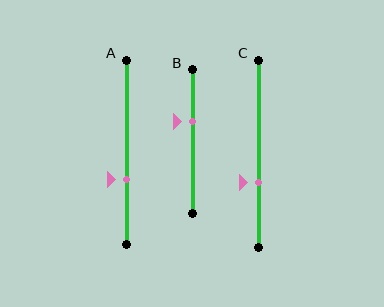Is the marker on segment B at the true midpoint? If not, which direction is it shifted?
No, the marker on segment B is shifted upward by about 14% of the segment length.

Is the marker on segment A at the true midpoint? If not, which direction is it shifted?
No, the marker on segment A is shifted downward by about 15% of the segment length.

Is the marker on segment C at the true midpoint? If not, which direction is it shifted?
No, the marker on segment C is shifted downward by about 16% of the segment length.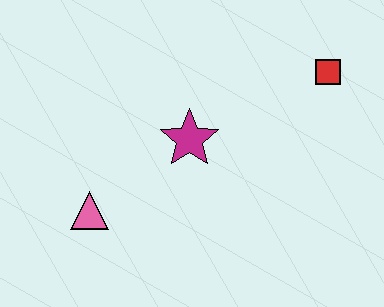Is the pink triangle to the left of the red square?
Yes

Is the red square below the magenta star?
No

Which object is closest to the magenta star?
The pink triangle is closest to the magenta star.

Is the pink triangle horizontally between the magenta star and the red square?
No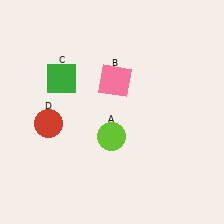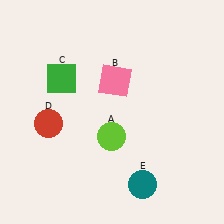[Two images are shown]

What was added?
A teal circle (E) was added in Image 2.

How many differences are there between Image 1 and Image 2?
There is 1 difference between the two images.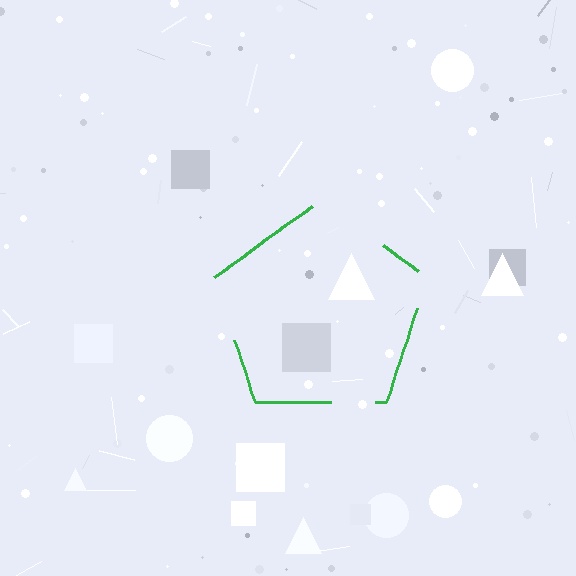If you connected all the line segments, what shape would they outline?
They would outline a pentagon.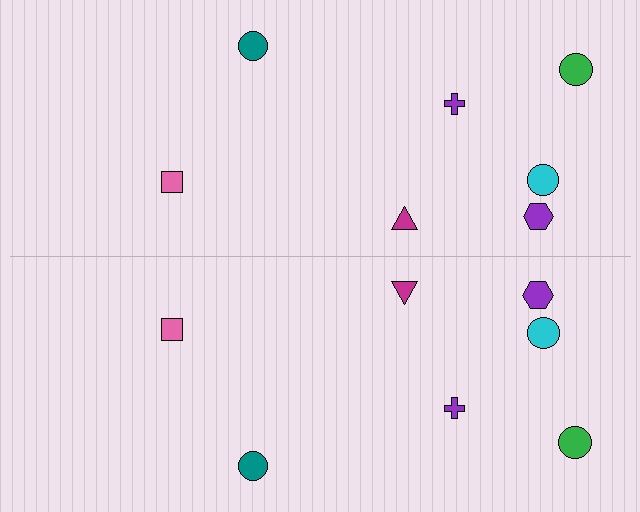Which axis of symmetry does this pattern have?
The pattern has a horizontal axis of symmetry running through the center of the image.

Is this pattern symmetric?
Yes, this pattern has bilateral (reflection) symmetry.